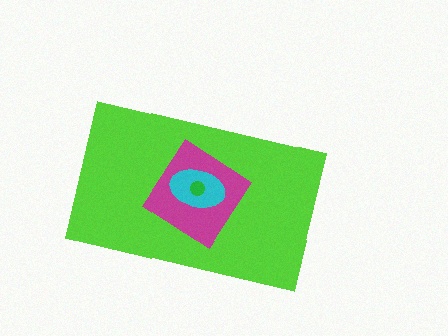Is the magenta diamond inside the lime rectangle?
Yes.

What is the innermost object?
The green circle.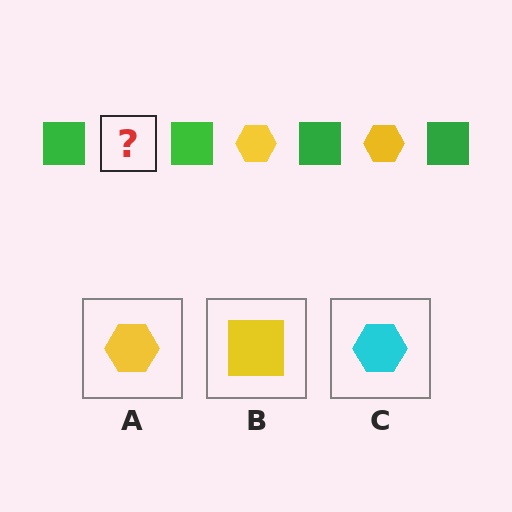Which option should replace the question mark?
Option A.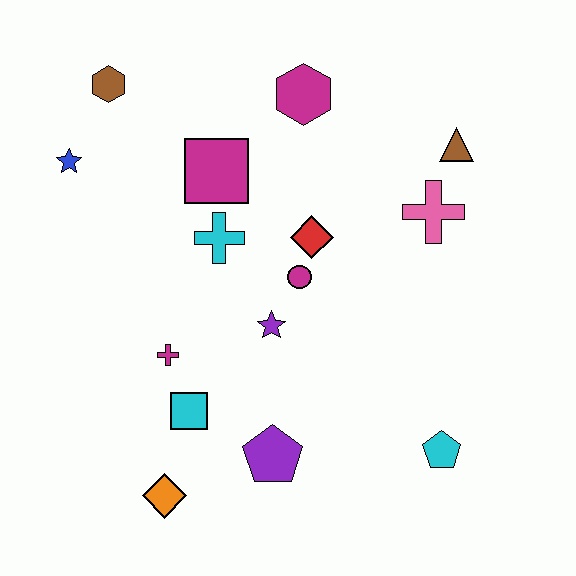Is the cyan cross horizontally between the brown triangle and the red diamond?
No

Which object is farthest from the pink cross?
The orange diamond is farthest from the pink cross.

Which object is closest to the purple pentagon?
The cyan square is closest to the purple pentagon.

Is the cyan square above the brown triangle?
No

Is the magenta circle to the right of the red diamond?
No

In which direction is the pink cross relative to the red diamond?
The pink cross is to the right of the red diamond.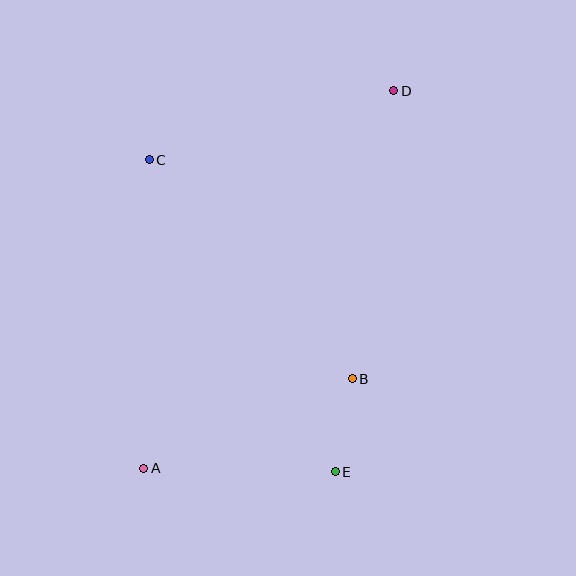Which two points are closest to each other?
Points B and E are closest to each other.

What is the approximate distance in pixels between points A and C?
The distance between A and C is approximately 308 pixels.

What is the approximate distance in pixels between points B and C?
The distance between B and C is approximately 298 pixels.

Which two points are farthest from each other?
Points A and D are farthest from each other.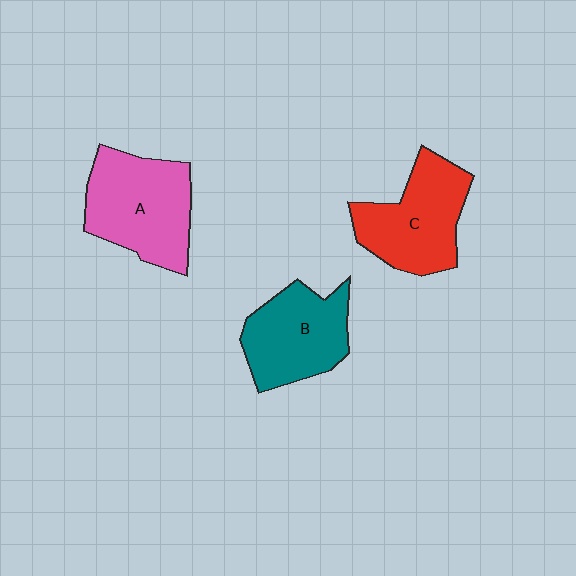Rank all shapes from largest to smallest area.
From largest to smallest: A (pink), C (red), B (teal).